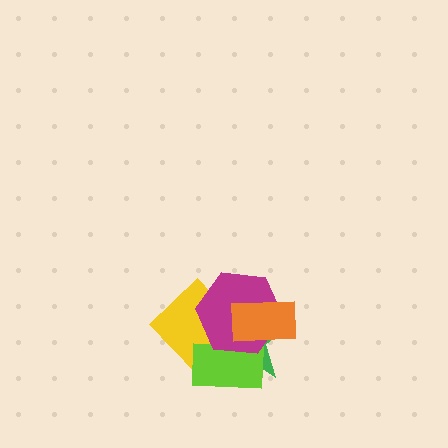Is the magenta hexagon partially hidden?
Yes, it is partially covered by another shape.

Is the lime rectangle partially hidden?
Yes, it is partially covered by another shape.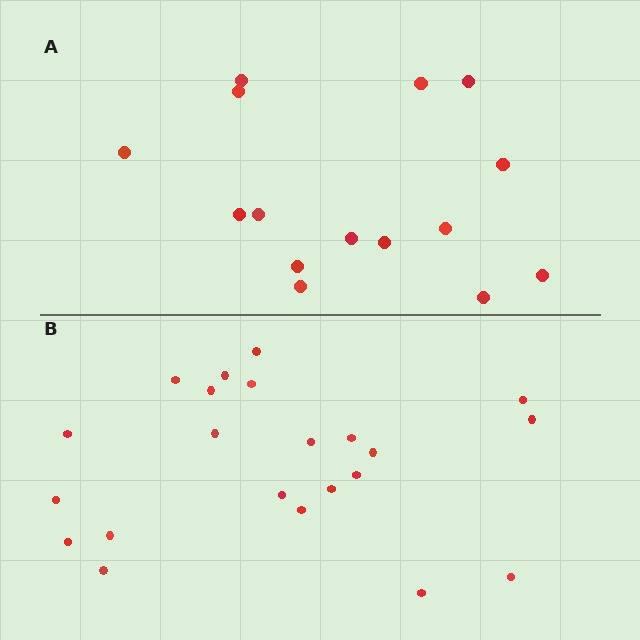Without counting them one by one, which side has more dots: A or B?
Region B (the bottom region) has more dots.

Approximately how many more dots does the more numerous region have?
Region B has roughly 8 or so more dots than region A.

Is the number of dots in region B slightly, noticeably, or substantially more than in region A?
Region B has substantially more. The ratio is roughly 1.5 to 1.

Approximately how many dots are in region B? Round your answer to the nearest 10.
About 20 dots. (The exact count is 22, which rounds to 20.)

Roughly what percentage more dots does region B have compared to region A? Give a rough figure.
About 45% more.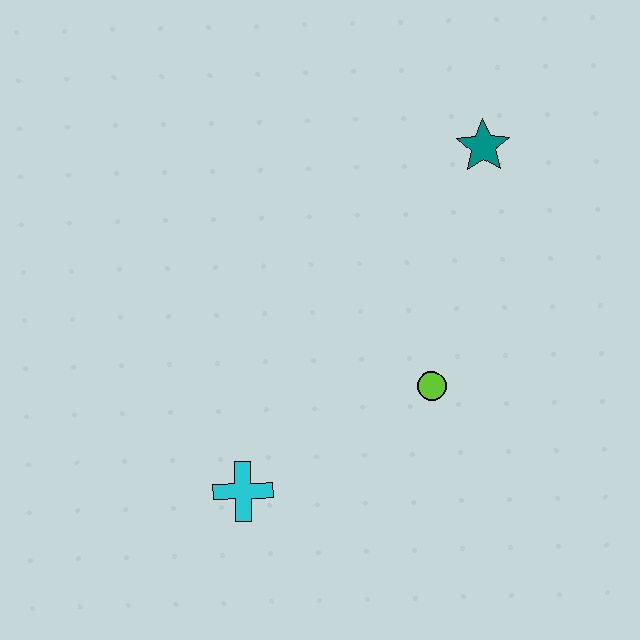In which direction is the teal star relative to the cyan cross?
The teal star is above the cyan cross.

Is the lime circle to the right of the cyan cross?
Yes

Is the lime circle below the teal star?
Yes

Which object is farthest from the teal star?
The cyan cross is farthest from the teal star.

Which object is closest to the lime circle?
The cyan cross is closest to the lime circle.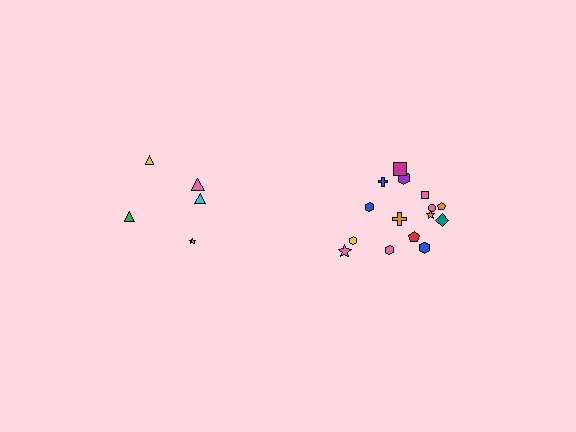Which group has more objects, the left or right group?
The right group.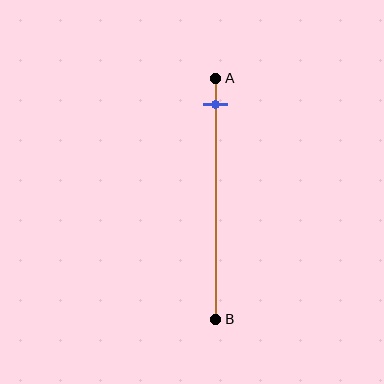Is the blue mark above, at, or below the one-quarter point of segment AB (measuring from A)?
The blue mark is above the one-quarter point of segment AB.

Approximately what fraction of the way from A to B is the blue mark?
The blue mark is approximately 10% of the way from A to B.